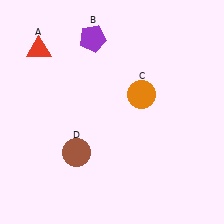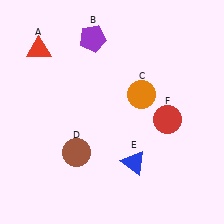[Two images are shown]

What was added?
A blue triangle (E), a red circle (F) were added in Image 2.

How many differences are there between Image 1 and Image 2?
There are 2 differences between the two images.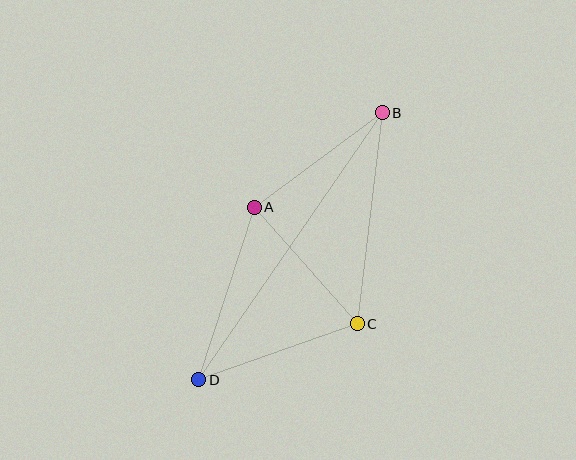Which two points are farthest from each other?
Points B and D are farthest from each other.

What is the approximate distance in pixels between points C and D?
The distance between C and D is approximately 168 pixels.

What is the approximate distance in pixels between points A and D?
The distance between A and D is approximately 181 pixels.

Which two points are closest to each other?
Points A and C are closest to each other.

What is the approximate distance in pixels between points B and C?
The distance between B and C is approximately 213 pixels.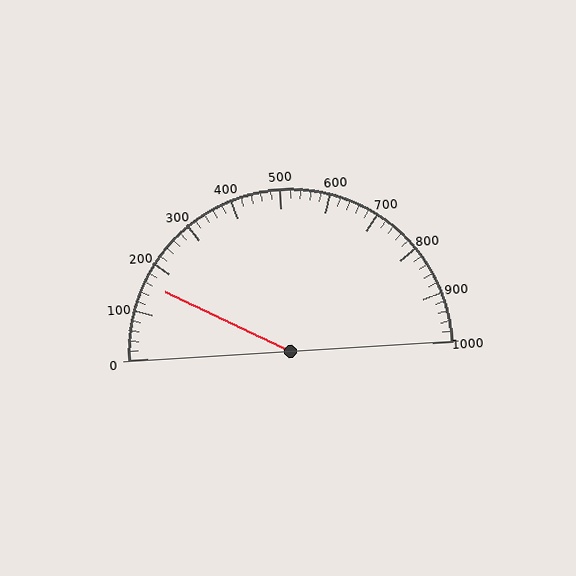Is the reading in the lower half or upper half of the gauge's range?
The reading is in the lower half of the range (0 to 1000).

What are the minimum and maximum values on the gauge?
The gauge ranges from 0 to 1000.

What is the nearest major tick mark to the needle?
The nearest major tick mark is 200.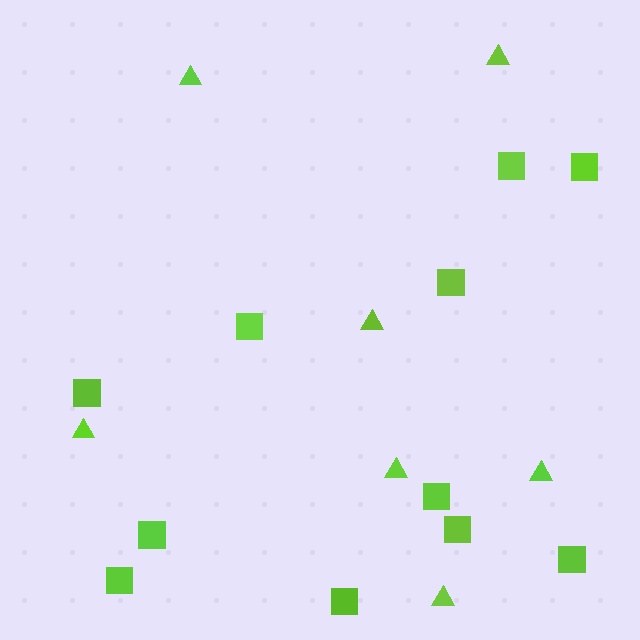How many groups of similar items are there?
There are 2 groups: one group of triangles (7) and one group of squares (11).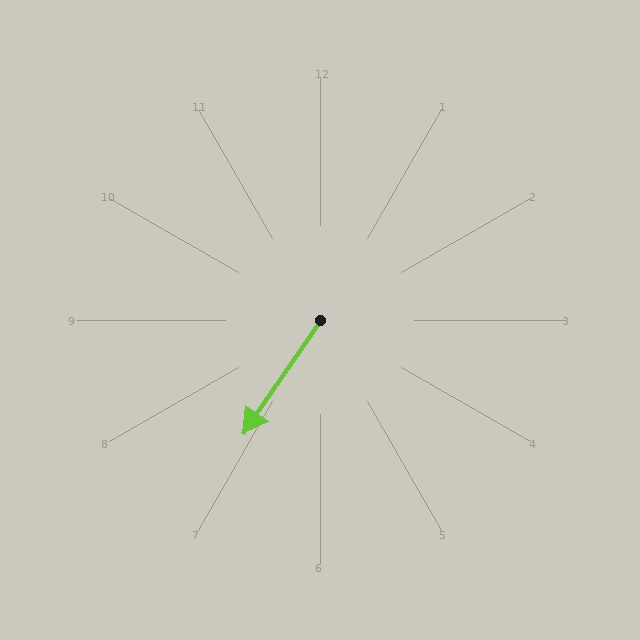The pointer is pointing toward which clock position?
Roughly 7 o'clock.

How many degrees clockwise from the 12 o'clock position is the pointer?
Approximately 214 degrees.